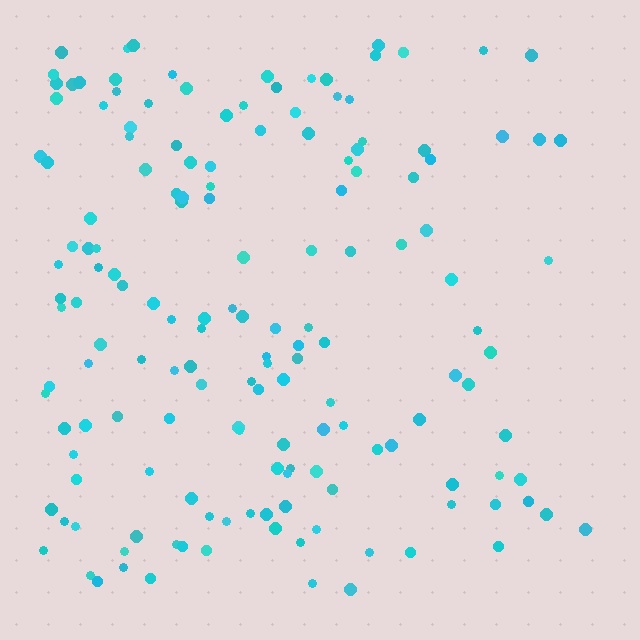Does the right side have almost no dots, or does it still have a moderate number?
Still a moderate number, just noticeably fewer than the left.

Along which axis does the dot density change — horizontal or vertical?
Horizontal.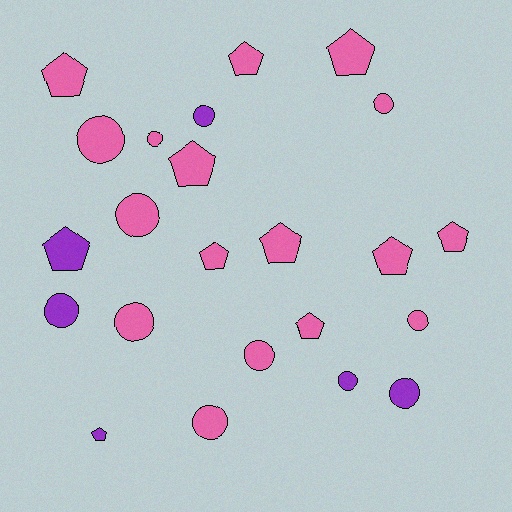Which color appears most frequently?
Pink, with 17 objects.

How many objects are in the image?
There are 23 objects.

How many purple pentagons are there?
There are 2 purple pentagons.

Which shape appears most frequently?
Circle, with 12 objects.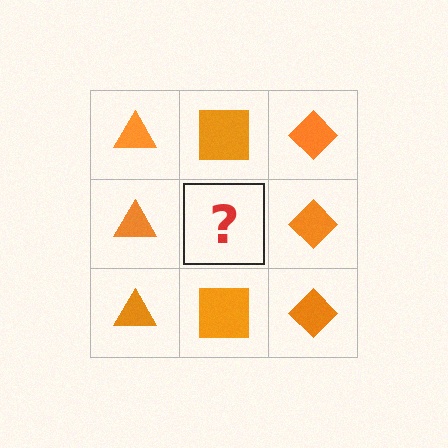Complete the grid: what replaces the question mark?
The question mark should be replaced with an orange square.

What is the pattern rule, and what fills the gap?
The rule is that each column has a consistent shape. The gap should be filled with an orange square.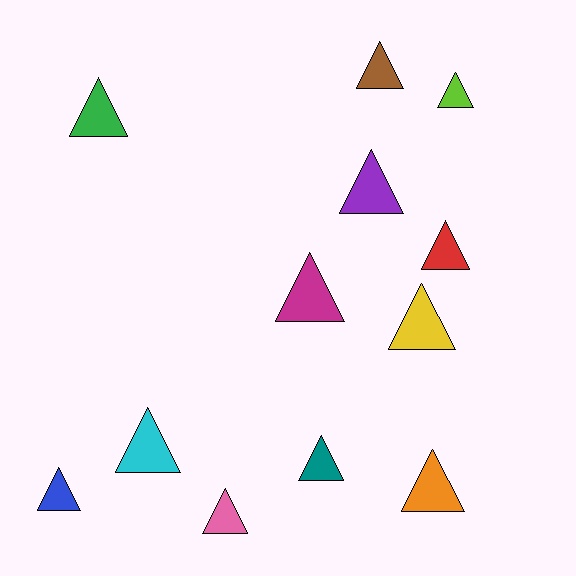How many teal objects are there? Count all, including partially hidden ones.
There is 1 teal object.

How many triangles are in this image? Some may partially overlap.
There are 12 triangles.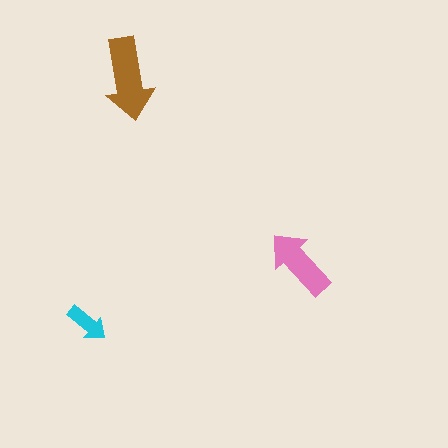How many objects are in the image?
There are 3 objects in the image.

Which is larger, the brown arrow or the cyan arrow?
The brown one.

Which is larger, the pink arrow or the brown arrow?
The brown one.